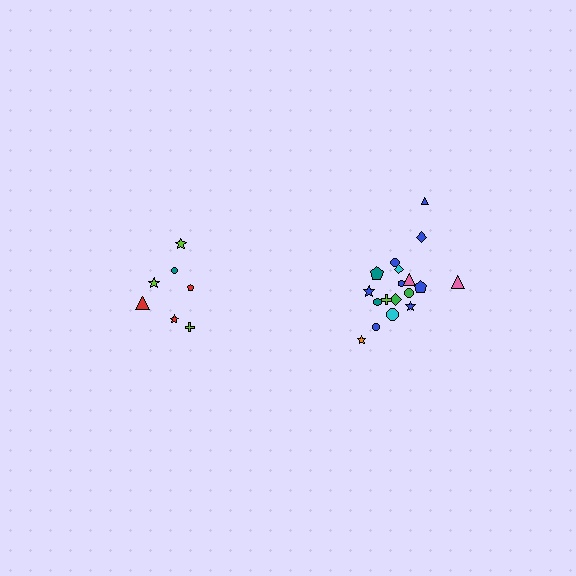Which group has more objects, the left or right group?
The right group.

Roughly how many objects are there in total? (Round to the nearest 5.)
Roughly 25 objects in total.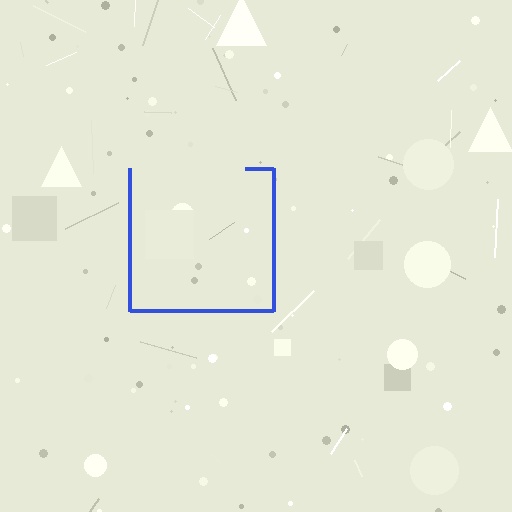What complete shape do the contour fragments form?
The contour fragments form a square.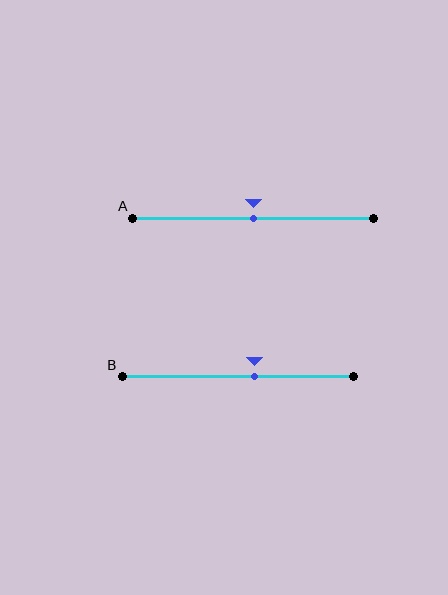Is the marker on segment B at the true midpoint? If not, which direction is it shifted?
No, the marker on segment B is shifted to the right by about 7% of the segment length.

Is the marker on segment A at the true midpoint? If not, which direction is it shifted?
Yes, the marker on segment A is at the true midpoint.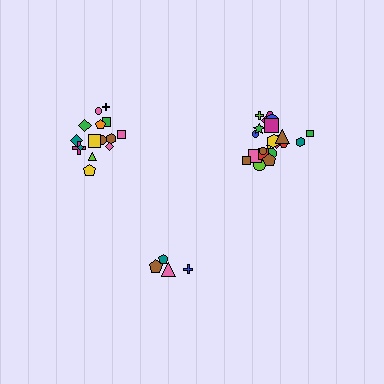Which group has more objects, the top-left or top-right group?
The top-right group.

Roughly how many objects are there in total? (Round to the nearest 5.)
Roughly 40 objects in total.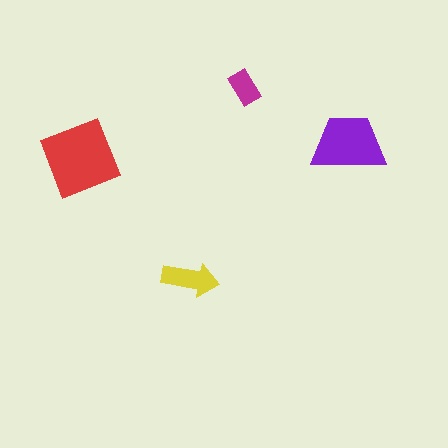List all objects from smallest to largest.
The magenta rectangle, the yellow arrow, the purple trapezoid, the red diamond.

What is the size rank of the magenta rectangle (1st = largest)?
4th.